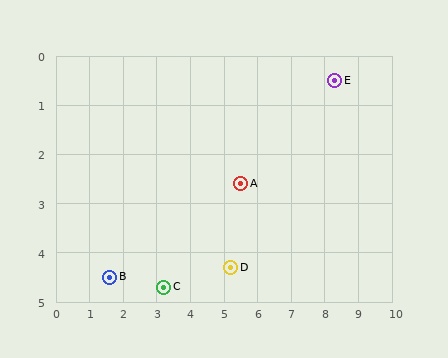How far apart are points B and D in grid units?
Points B and D are about 3.6 grid units apart.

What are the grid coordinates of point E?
Point E is at approximately (8.3, 0.5).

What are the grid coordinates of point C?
Point C is at approximately (3.2, 4.7).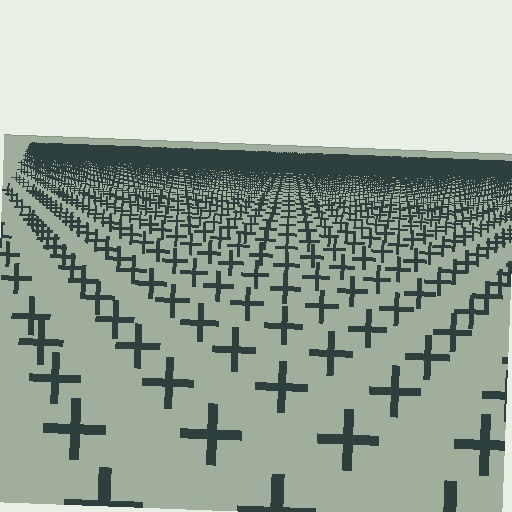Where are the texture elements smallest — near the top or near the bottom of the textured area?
Near the top.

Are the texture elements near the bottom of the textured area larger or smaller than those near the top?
Larger. Near the bottom, elements are closer to the viewer and appear at a bigger on-screen size.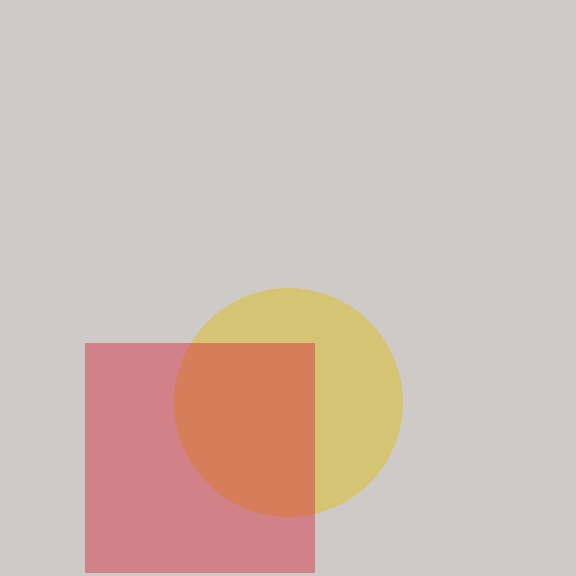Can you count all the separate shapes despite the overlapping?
Yes, there are 2 separate shapes.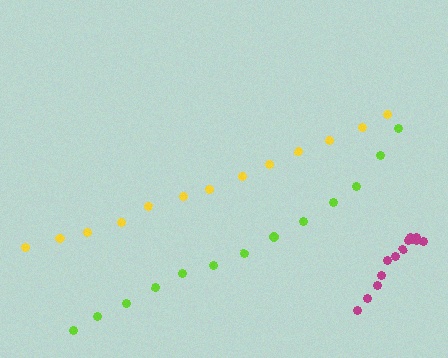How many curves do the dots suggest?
There are 3 distinct paths.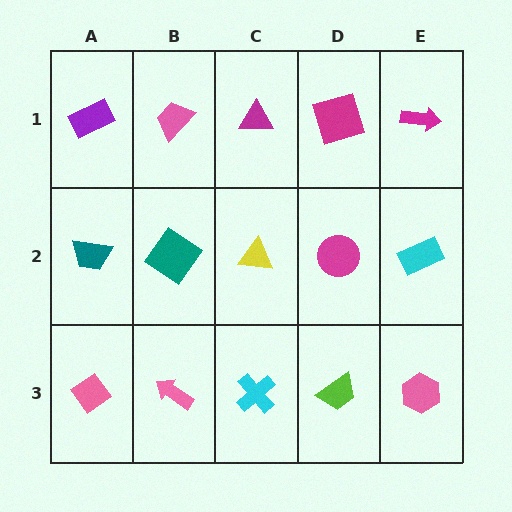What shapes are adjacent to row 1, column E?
A cyan rectangle (row 2, column E), a magenta square (row 1, column D).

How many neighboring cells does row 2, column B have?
4.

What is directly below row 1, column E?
A cyan rectangle.